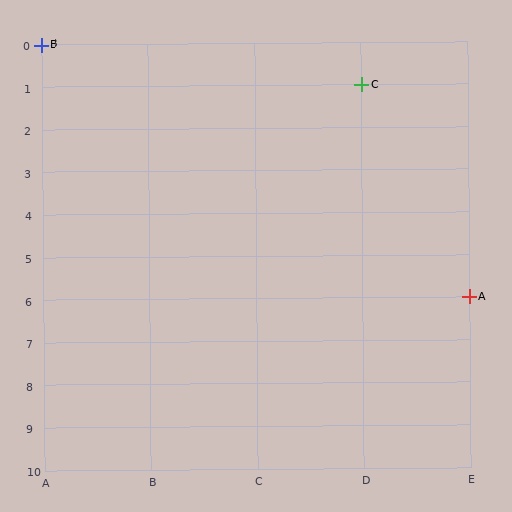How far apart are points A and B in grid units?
Points A and B are 4 columns and 6 rows apart (about 7.2 grid units diagonally).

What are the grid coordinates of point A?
Point A is at grid coordinates (E, 6).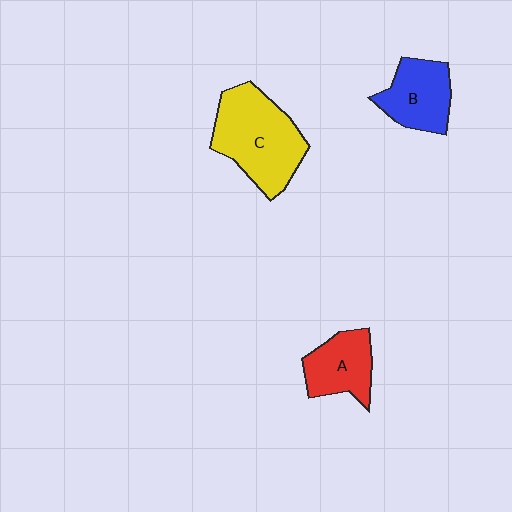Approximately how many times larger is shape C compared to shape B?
Approximately 1.6 times.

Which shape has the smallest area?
Shape A (red).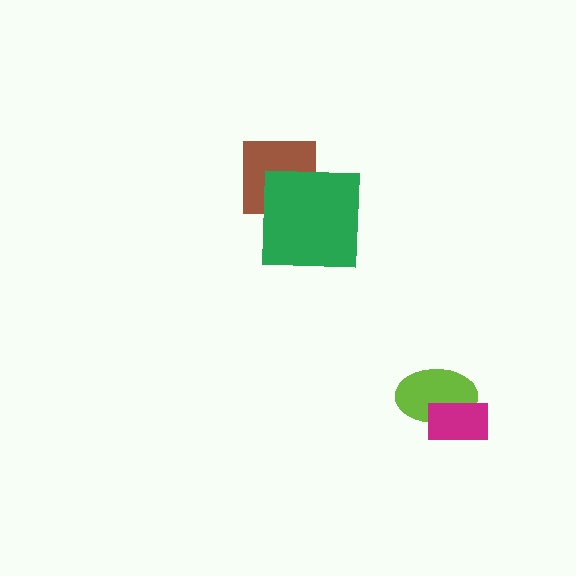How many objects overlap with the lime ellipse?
1 object overlaps with the lime ellipse.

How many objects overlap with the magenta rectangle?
1 object overlaps with the magenta rectangle.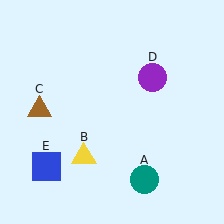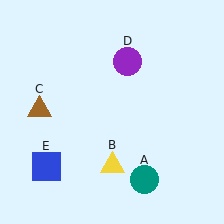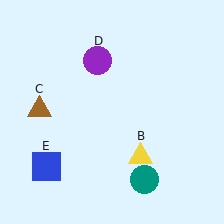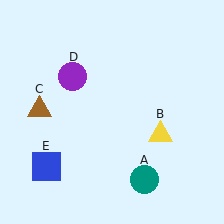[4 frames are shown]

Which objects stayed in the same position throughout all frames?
Teal circle (object A) and brown triangle (object C) and blue square (object E) remained stationary.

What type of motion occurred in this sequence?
The yellow triangle (object B), purple circle (object D) rotated counterclockwise around the center of the scene.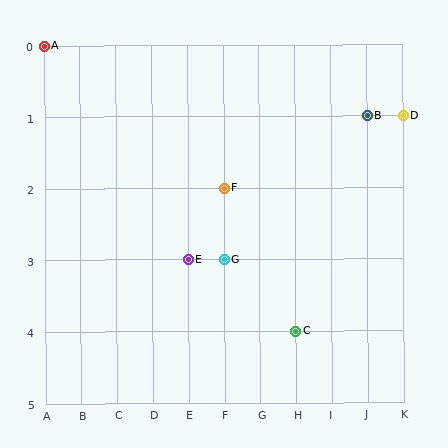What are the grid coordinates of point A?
Point A is at grid coordinates (A, 0).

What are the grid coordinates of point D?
Point D is at grid coordinates (K, 1).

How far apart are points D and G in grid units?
Points D and G are 5 columns and 2 rows apart (about 5.4 grid units diagonally).